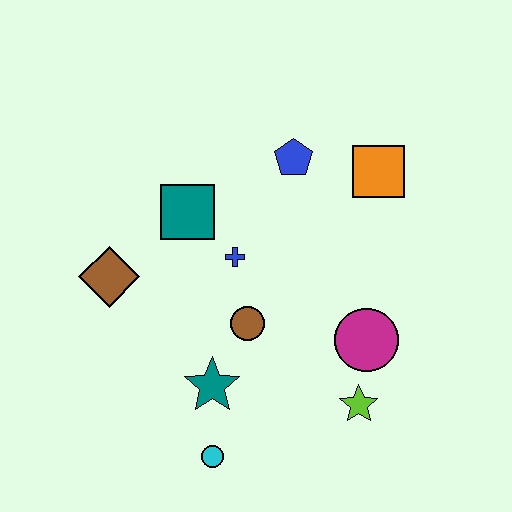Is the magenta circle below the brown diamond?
Yes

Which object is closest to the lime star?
The magenta circle is closest to the lime star.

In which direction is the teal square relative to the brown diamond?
The teal square is to the right of the brown diamond.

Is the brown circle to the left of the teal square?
No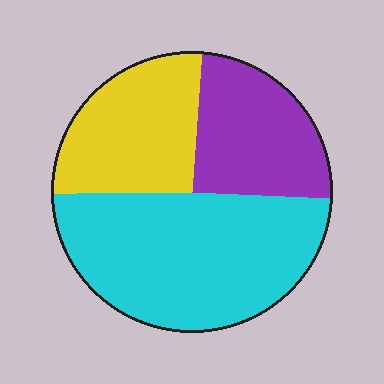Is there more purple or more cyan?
Cyan.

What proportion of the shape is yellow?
Yellow covers 27% of the shape.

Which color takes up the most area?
Cyan, at roughly 50%.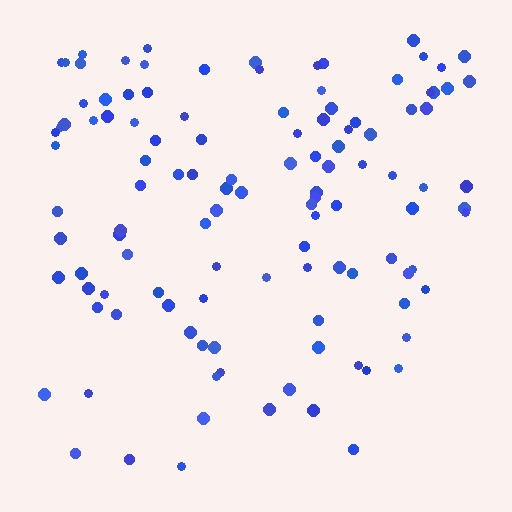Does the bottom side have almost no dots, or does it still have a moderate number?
Still a moderate number, just noticeably fewer than the top.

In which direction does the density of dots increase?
From bottom to top, with the top side densest.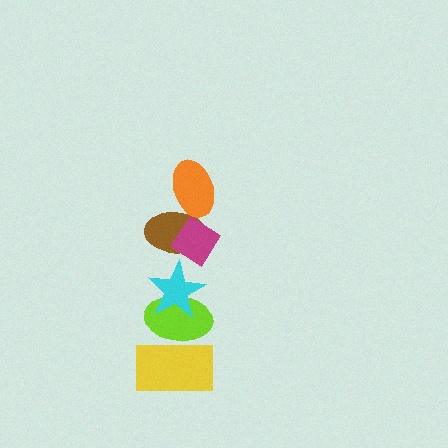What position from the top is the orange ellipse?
The orange ellipse is 1st from the top.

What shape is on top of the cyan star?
The brown ellipse is on top of the cyan star.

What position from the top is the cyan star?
The cyan star is 4th from the top.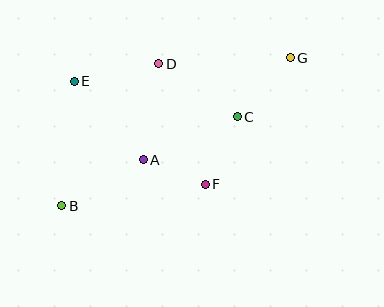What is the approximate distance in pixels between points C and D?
The distance between C and D is approximately 95 pixels.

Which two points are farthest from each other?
Points B and G are farthest from each other.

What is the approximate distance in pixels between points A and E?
The distance between A and E is approximately 105 pixels.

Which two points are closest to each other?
Points A and F are closest to each other.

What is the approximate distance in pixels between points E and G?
The distance between E and G is approximately 217 pixels.